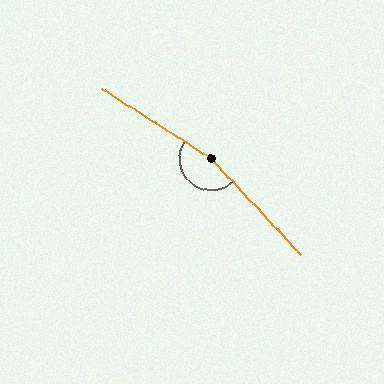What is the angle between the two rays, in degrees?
Approximately 166 degrees.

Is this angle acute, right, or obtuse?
It is obtuse.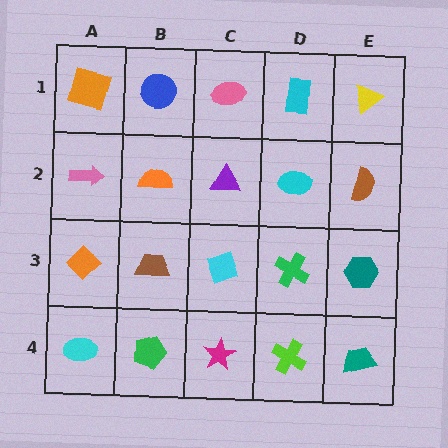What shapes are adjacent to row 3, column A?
A pink arrow (row 2, column A), a cyan ellipse (row 4, column A), a brown trapezoid (row 3, column B).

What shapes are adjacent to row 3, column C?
A purple triangle (row 2, column C), a magenta star (row 4, column C), a brown trapezoid (row 3, column B), a green cross (row 3, column D).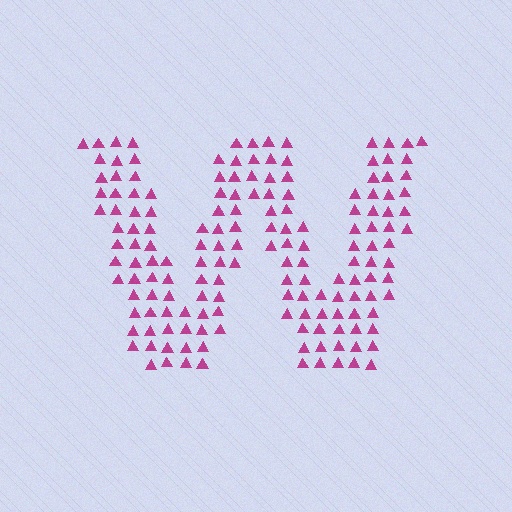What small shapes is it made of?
It is made of small triangles.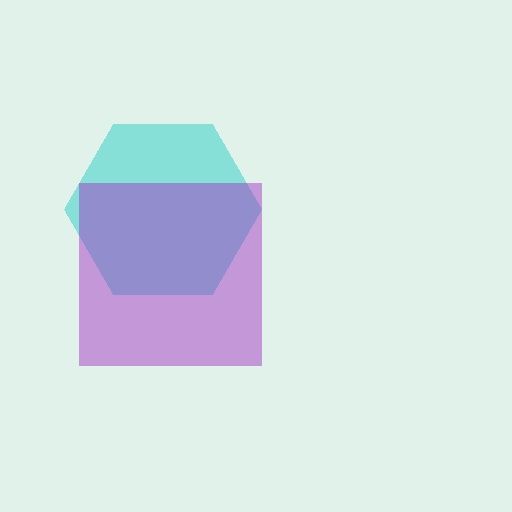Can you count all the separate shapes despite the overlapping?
Yes, there are 2 separate shapes.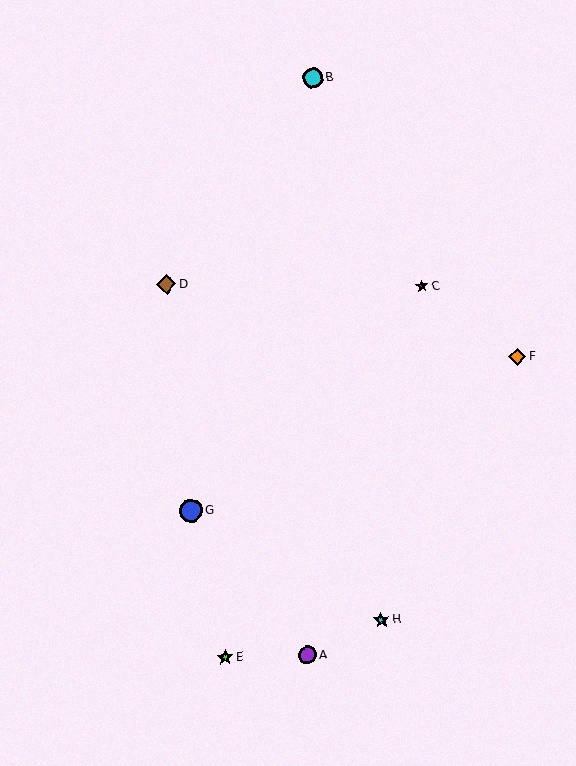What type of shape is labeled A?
Shape A is a purple circle.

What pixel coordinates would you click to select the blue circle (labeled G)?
Click at (191, 511) to select the blue circle G.